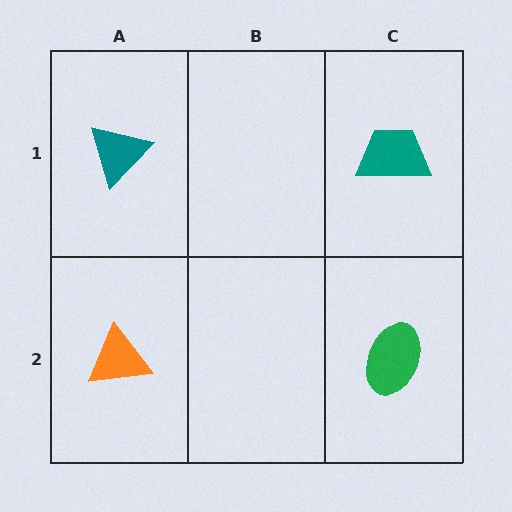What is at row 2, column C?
A green ellipse.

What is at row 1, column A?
A teal triangle.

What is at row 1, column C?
A teal trapezoid.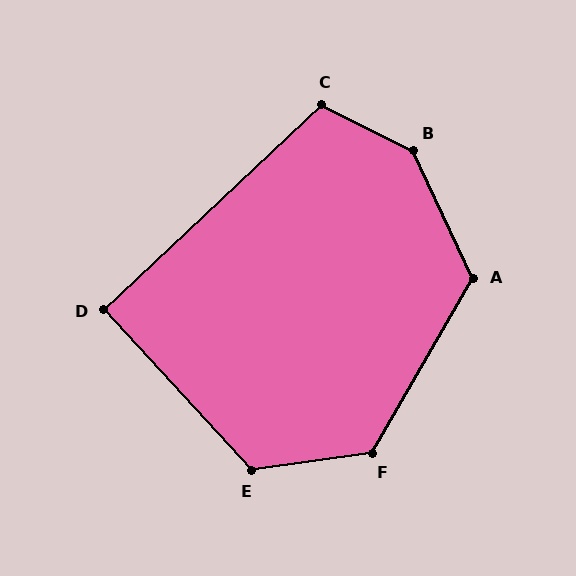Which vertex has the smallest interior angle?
D, at approximately 91 degrees.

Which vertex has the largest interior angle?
B, at approximately 142 degrees.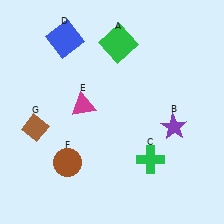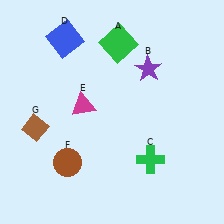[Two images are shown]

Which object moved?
The purple star (B) moved up.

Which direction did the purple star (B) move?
The purple star (B) moved up.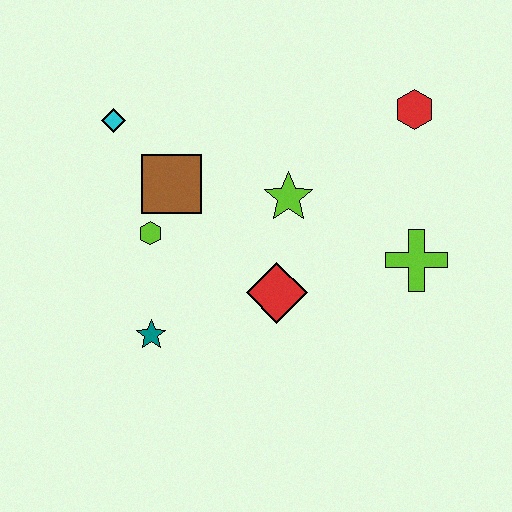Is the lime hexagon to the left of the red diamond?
Yes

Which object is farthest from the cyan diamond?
The lime cross is farthest from the cyan diamond.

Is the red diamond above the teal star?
Yes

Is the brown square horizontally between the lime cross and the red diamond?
No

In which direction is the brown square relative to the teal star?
The brown square is above the teal star.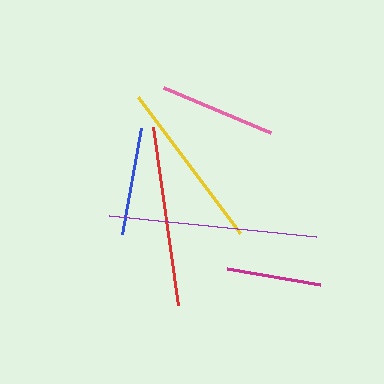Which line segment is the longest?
The purple line is the longest at approximately 208 pixels.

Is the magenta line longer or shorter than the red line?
The red line is longer than the magenta line.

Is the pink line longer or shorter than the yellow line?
The yellow line is longer than the pink line.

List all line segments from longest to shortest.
From longest to shortest: purple, red, yellow, pink, blue, magenta.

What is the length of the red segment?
The red segment is approximately 180 pixels long.